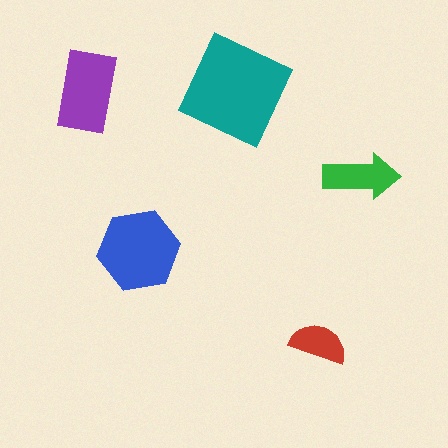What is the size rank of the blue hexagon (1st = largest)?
2nd.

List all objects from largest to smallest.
The teal diamond, the blue hexagon, the purple rectangle, the green arrow, the red semicircle.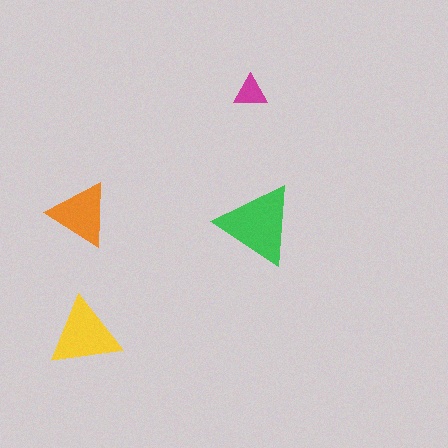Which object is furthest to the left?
The orange triangle is leftmost.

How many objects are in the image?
There are 4 objects in the image.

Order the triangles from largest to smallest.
the green one, the yellow one, the orange one, the magenta one.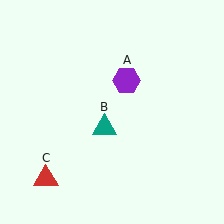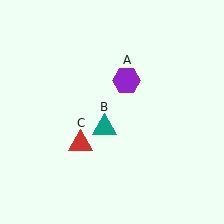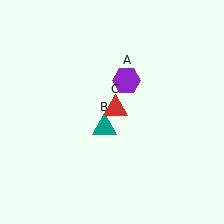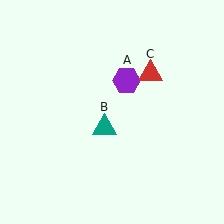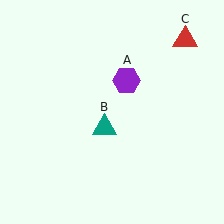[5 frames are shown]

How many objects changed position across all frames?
1 object changed position: red triangle (object C).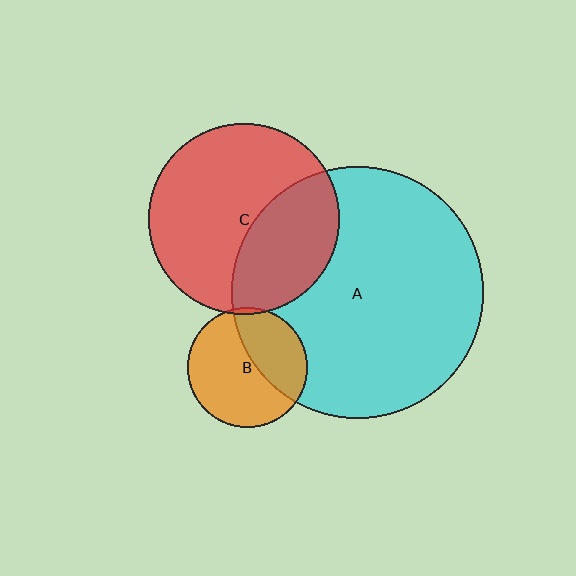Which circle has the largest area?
Circle A (cyan).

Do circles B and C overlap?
Yes.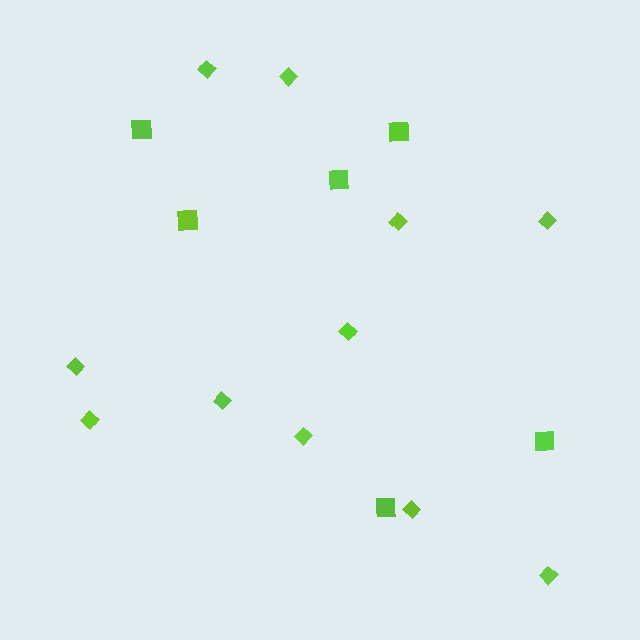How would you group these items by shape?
There are 2 groups: one group of diamonds (11) and one group of squares (6).